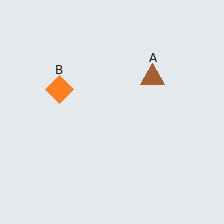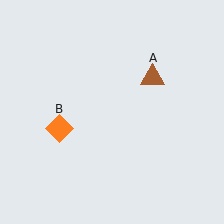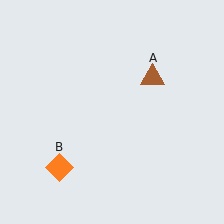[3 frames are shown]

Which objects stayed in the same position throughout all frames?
Brown triangle (object A) remained stationary.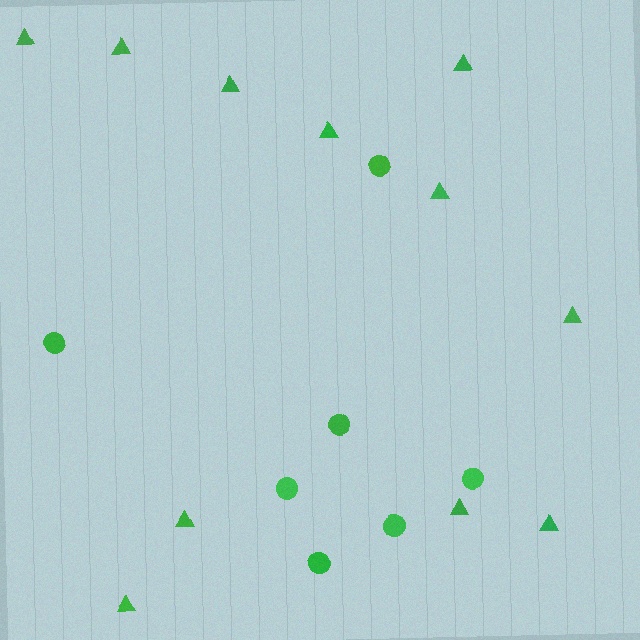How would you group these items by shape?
There are 2 groups: one group of triangles (11) and one group of circles (7).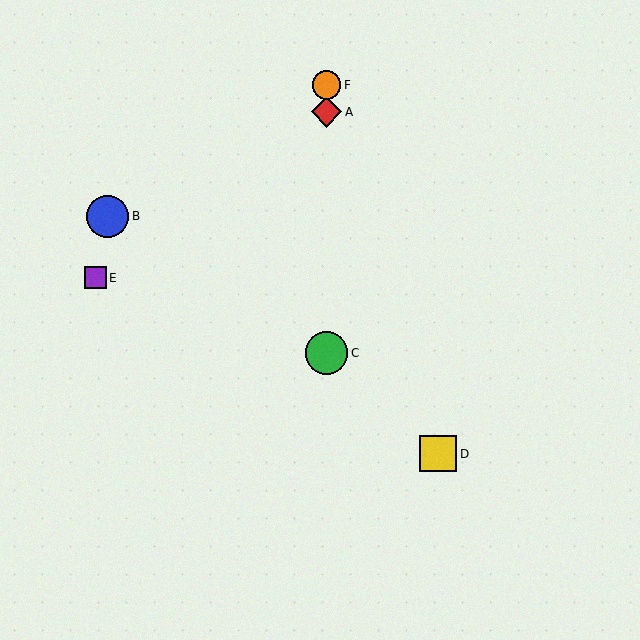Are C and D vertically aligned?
No, C is at x≈326 and D is at x≈438.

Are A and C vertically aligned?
Yes, both are at x≈326.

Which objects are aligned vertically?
Objects A, C, F are aligned vertically.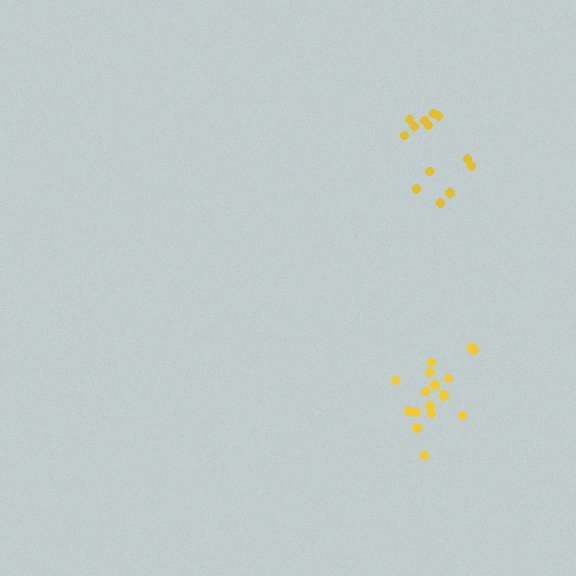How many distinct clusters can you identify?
There are 2 distinct clusters.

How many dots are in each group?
Group 1: 13 dots, Group 2: 17 dots (30 total).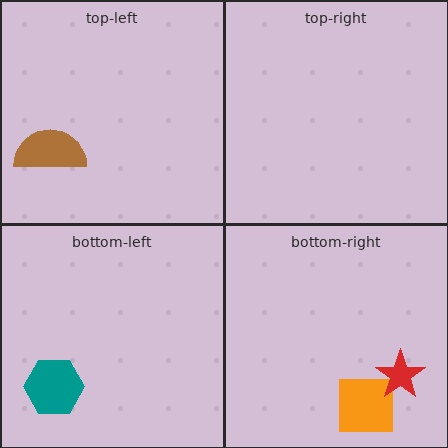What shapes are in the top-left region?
The brown semicircle.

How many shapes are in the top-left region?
1.